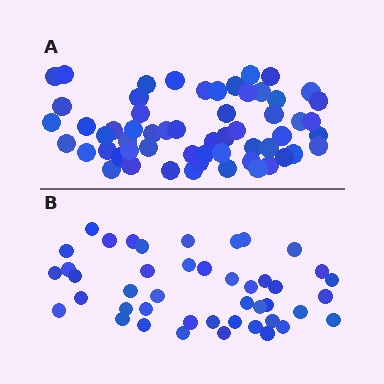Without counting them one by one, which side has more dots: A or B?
Region A (the top region) has more dots.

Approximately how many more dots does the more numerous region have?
Region A has approximately 15 more dots than region B.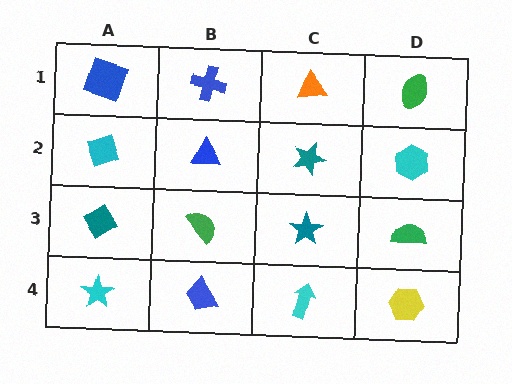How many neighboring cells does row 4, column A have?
2.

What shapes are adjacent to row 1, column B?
A blue triangle (row 2, column B), a blue square (row 1, column A), an orange triangle (row 1, column C).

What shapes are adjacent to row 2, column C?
An orange triangle (row 1, column C), a teal star (row 3, column C), a blue triangle (row 2, column B), a cyan hexagon (row 2, column D).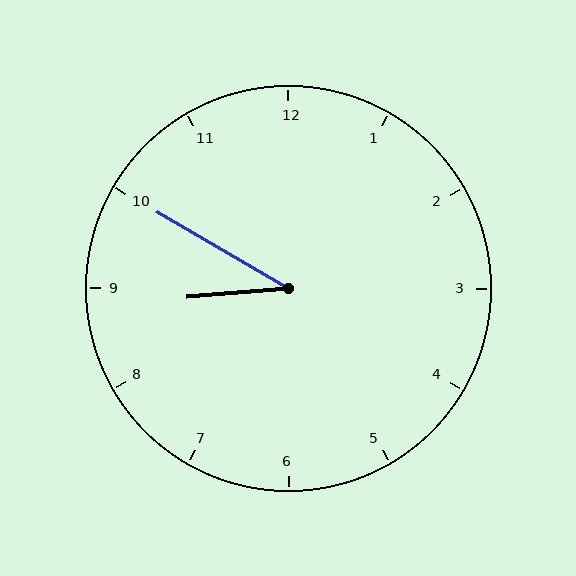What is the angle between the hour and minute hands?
Approximately 35 degrees.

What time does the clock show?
8:50.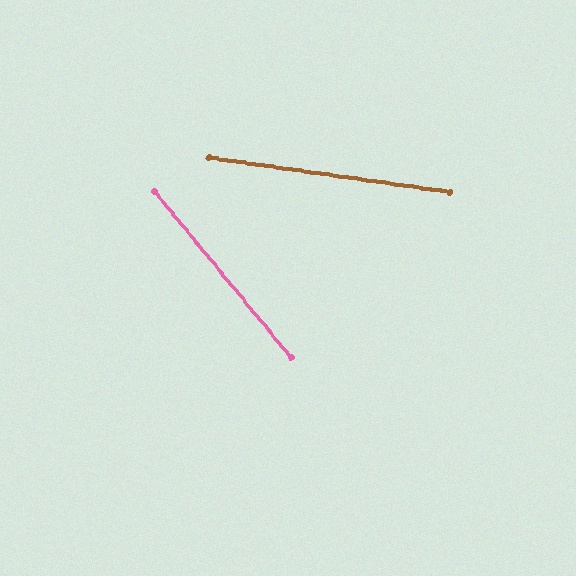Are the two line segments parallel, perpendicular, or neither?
Neither parallel nor perpendicular — they differ by about 42°.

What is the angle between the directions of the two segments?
Approximately 42 degrees.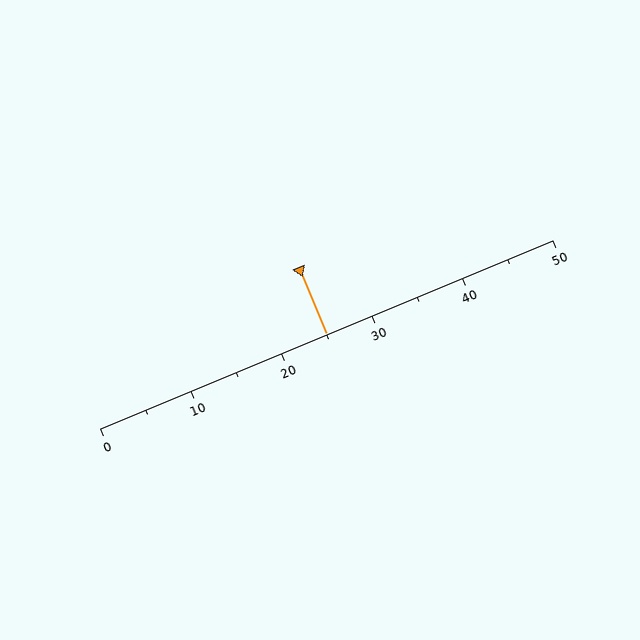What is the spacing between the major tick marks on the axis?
The major ticks are spaced 10 apart.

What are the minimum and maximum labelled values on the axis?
The axis runs from 0 to 50.